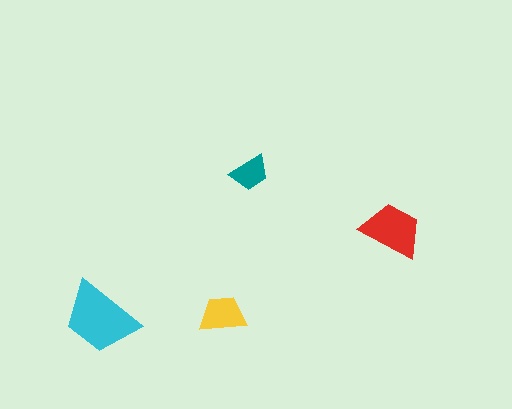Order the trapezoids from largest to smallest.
the cyan one, the red one, the yellow one, the teal one.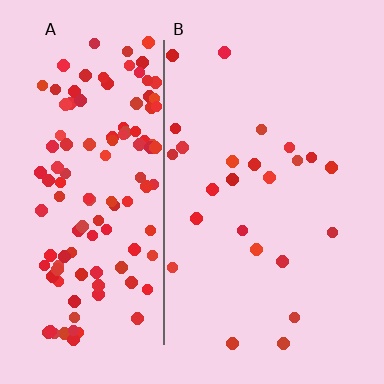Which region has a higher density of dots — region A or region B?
A (the left).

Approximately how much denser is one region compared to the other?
Approximately 5.4× — region A over region B.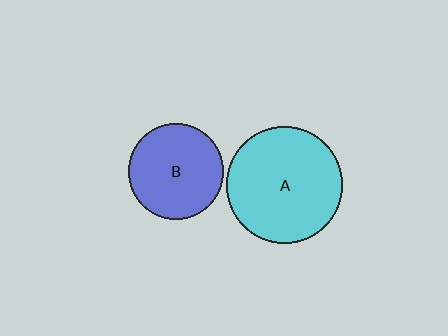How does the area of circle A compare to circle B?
Approximately 1.5 times.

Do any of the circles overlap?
No, none of the circles overlap.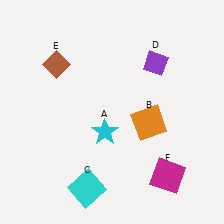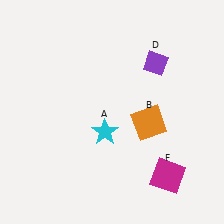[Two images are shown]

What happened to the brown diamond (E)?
The brown diamond (E) was removed in Image 2. It was in the top-left area of Image 1.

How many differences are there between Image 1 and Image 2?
There are 2 differences between the two images.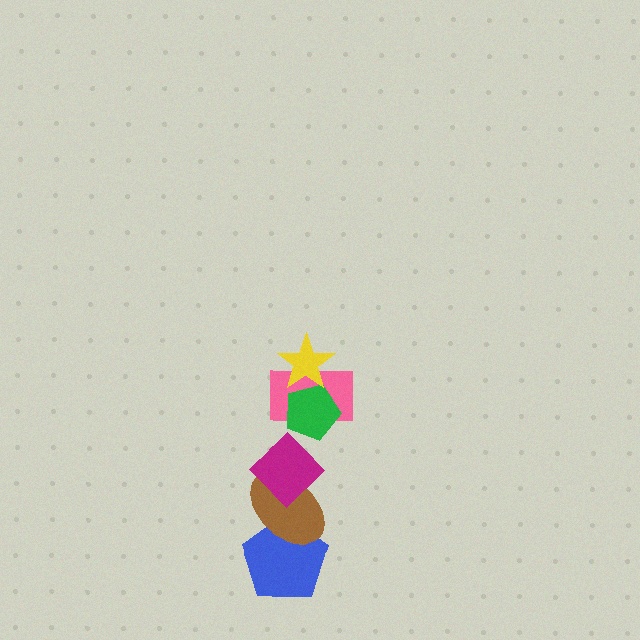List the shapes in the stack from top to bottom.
From top to bottom: the yellow star, the green pentagon, the pink rectangle, the magenta diamond, the brown ellipse, the blue pentagon.